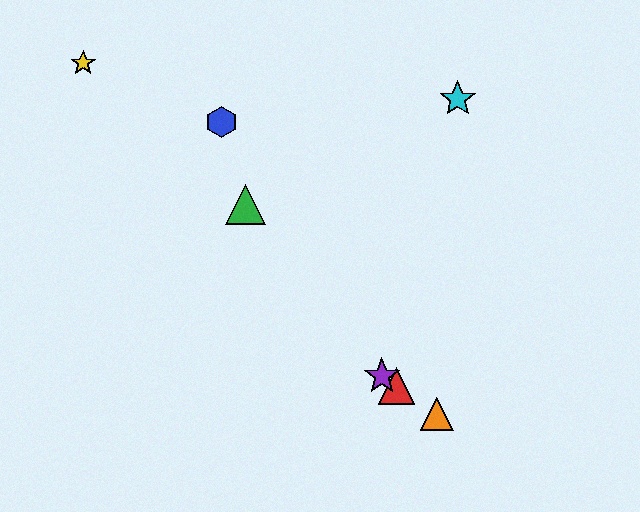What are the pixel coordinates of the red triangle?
The red triangle is at (396, 386).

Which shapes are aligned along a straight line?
The red triangle, the purple star, the orange triangle are aligned along a straight line.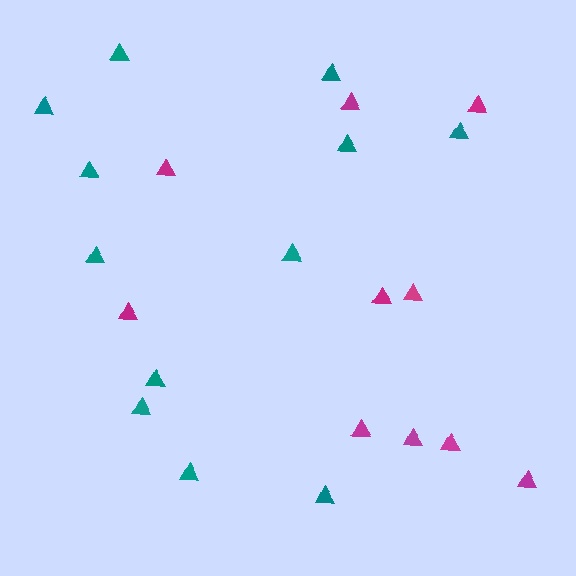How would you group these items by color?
There are 2 groups: one group of magenta triangles (10) and one group of teal triangles (12).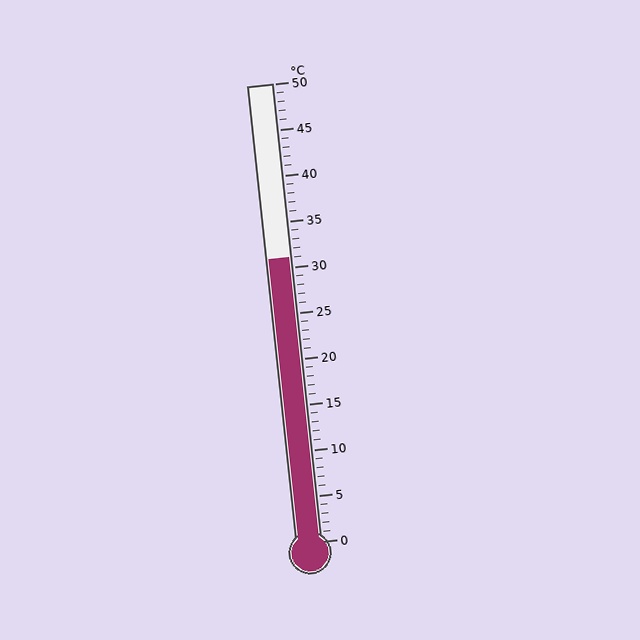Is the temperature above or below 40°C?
The temperature is below 40°C.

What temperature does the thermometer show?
The thermometer shows approximately 31°C.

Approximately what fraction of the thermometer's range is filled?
The thermometer is filled to approximately 60% of its range.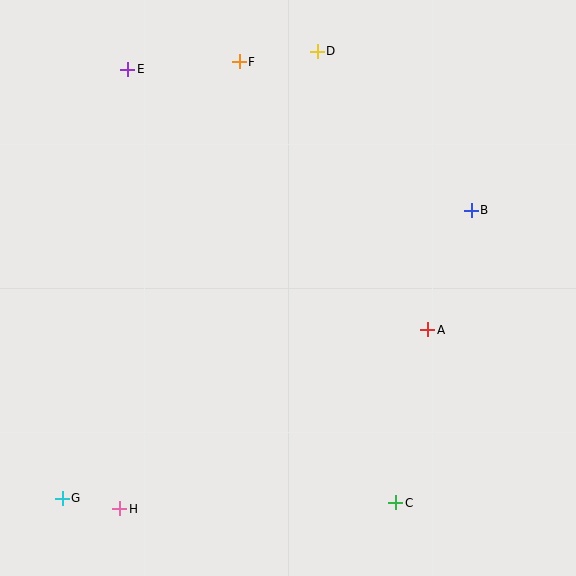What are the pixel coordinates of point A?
Point A is at (428, 330).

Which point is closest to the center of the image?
Point A at (428, 330) is closest to the center.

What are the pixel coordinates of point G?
Point G is at (62, 498).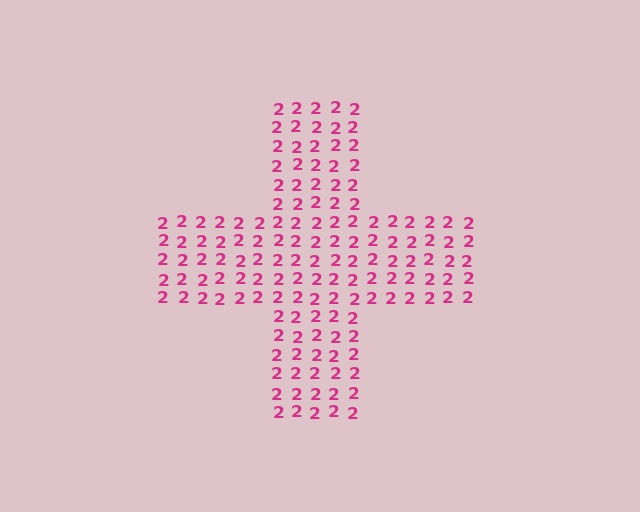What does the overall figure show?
The overall figure shows a cross.